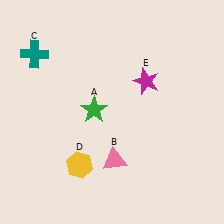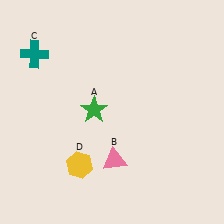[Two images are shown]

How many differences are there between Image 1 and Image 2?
There is 1 difference between the two images.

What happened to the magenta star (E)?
The magenta star (E) was removed in Image 2. It was in the top-right area of Image 1.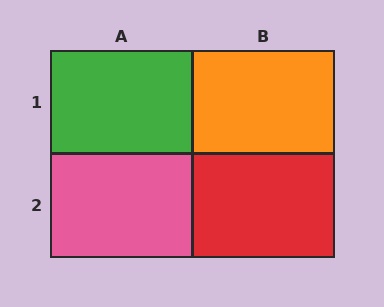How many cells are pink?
1 cell is pink.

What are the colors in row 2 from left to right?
Pink, red.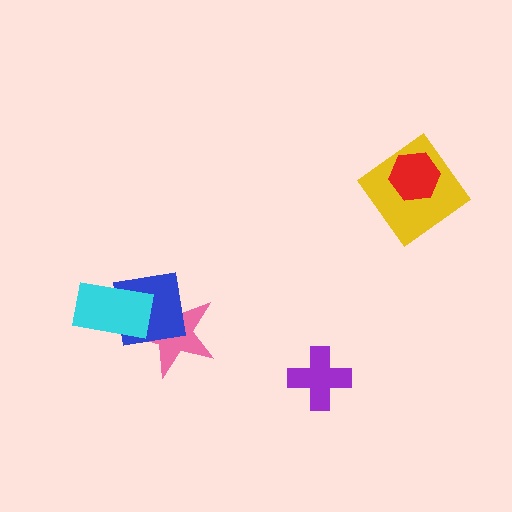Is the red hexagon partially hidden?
No, no other shape covers it.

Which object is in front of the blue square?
The cyan rectangle is in front of the blue square.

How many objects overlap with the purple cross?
0 objects overlap with the purple cross.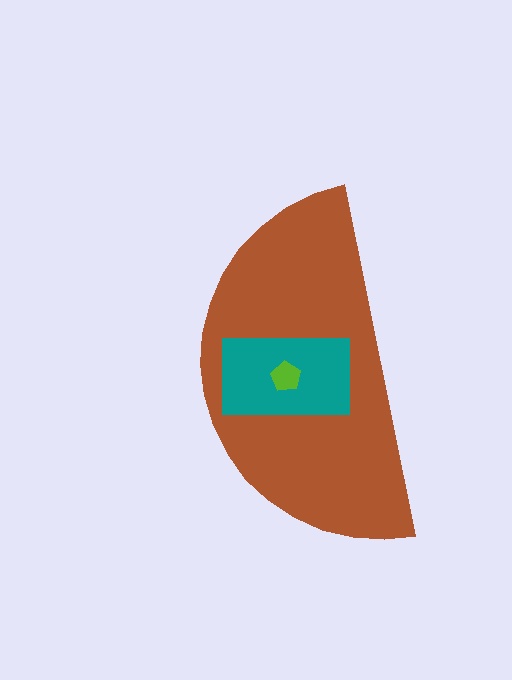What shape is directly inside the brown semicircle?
The teal rectangle.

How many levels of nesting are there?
3.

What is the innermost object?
The lime pentagon.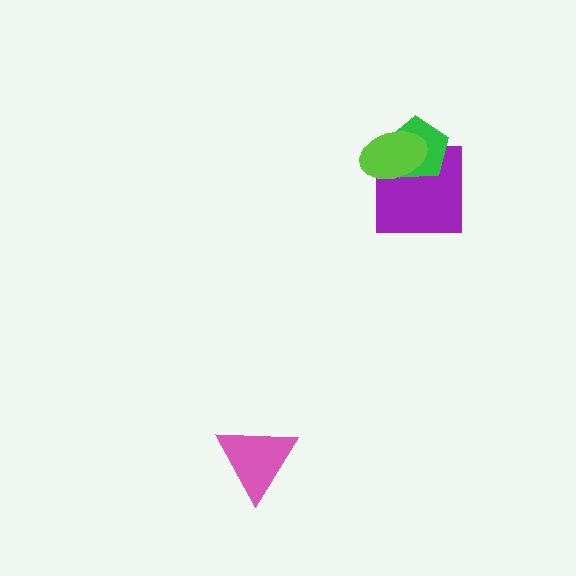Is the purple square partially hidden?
Yes, it is partially covered by another shape.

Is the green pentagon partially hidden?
Yes, it is partially covered by another shape.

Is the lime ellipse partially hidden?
No, no other shape covers it.